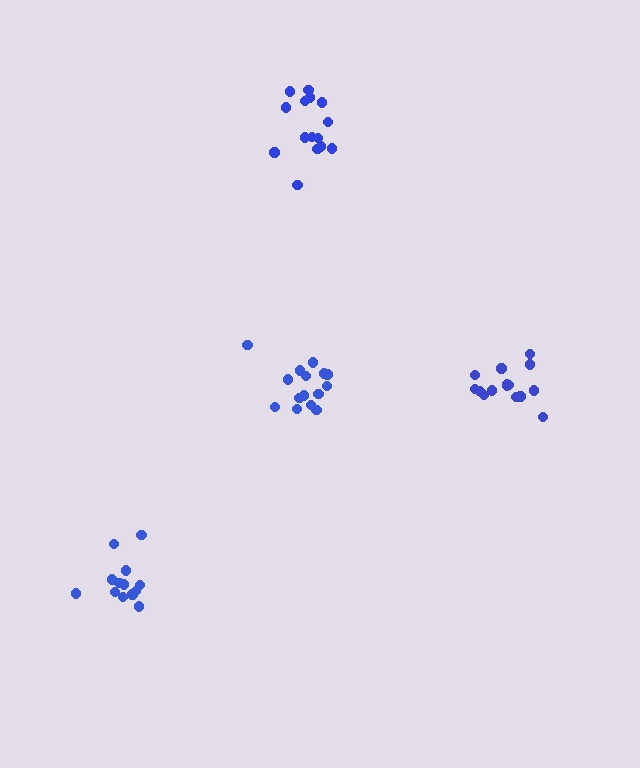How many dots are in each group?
Group 1: 15 dots, Group 2: 13 dots, Group 3: 15 dots, Group 4: 15 dots (58 total).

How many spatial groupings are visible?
There are 4 spatial groupings.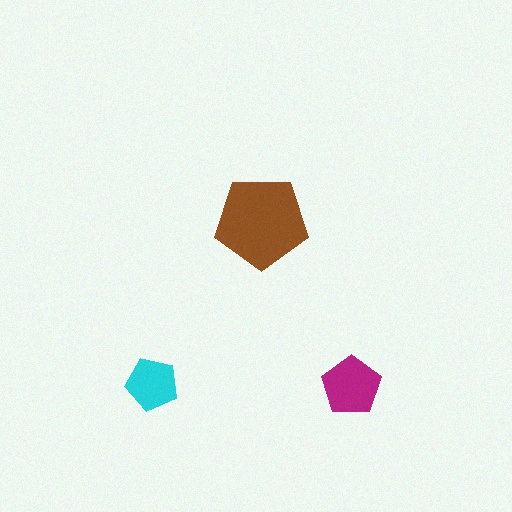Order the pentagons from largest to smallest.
the brown one, the magenta one, the cyan one.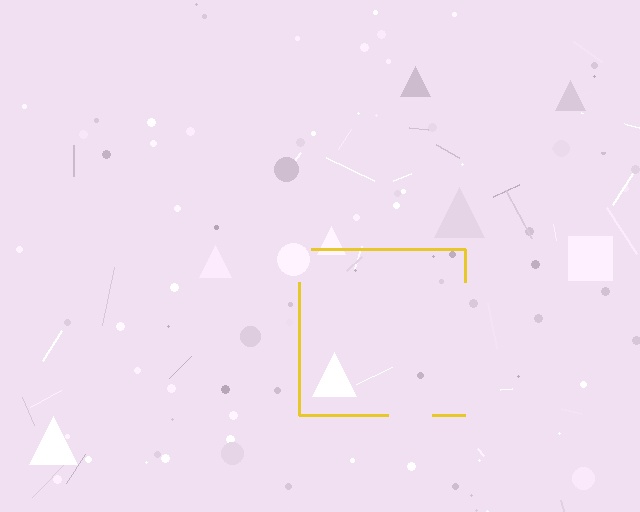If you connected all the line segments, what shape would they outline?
They would outline a square.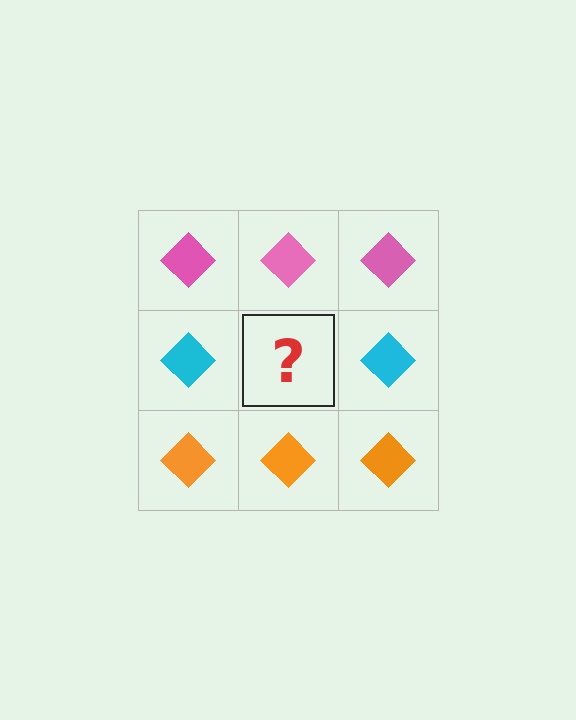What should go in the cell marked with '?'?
The missing cell should contain a cyan diamond.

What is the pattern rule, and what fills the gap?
The rule is that each row has a consistent color. The gap should be filled with a cyan diamond.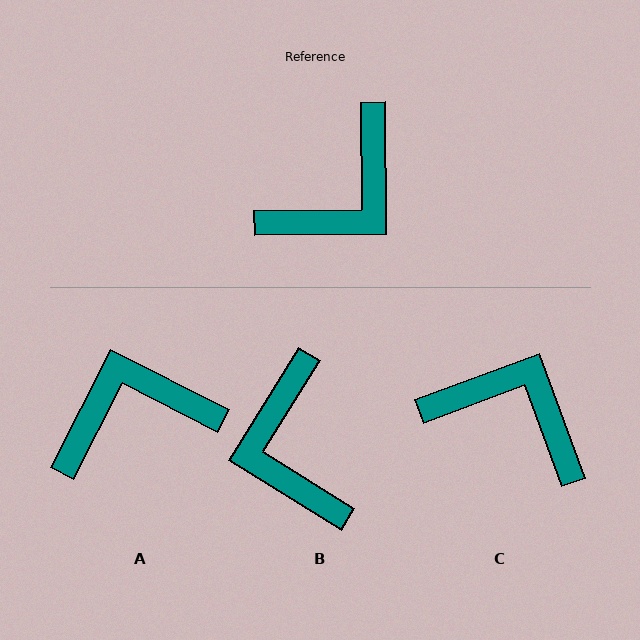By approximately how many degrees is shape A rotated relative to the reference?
Approximately 153 degrees counter-clockwise.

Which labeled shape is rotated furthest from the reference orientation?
A, about 153 degrees away.